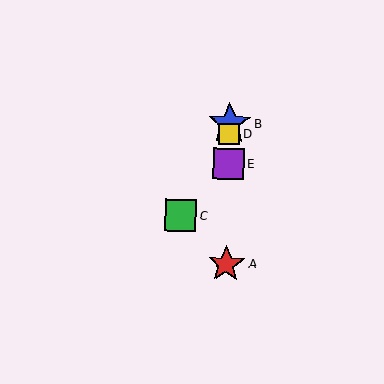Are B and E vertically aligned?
Yes, both are at x≈229.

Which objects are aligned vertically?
Objects A, B, D, E are aligned vertically.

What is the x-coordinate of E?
Object E is at x≈229.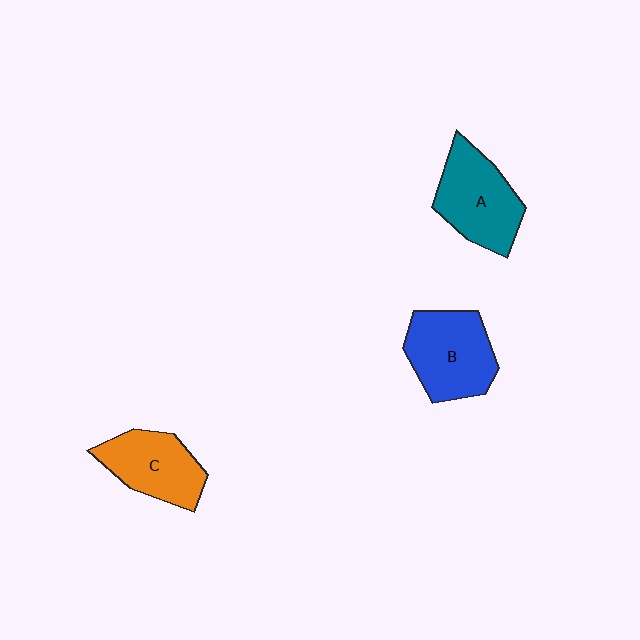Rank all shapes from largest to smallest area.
From largest to smallest: B (blue), A (teal), C (orange).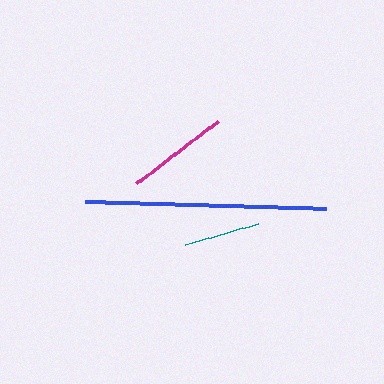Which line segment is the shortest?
The teal line is the shortest at approximately 76 pixels.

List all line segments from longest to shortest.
From longest to shortest: blue, magenta, teal.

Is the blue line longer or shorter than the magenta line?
The blue line is longer than the magenta line.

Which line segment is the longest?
The blue line is the longest at approximately 240 pixels.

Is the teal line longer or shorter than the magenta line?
The magenta line is longer than the teal line.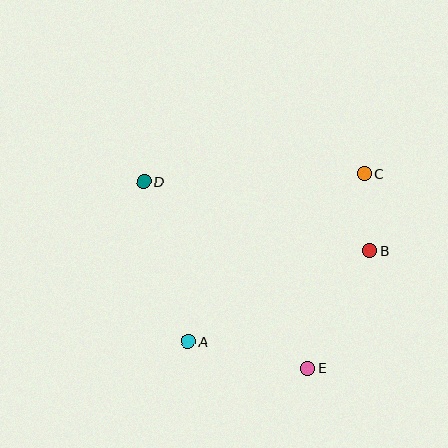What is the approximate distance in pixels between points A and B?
The distance between A and B is approximately 203 pixels.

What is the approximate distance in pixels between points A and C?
The distance between A and C is approximately 243 pixels.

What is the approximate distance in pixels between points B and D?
The distance between B and D is approximately 236 pixels.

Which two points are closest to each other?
Points B and C are closest to each other.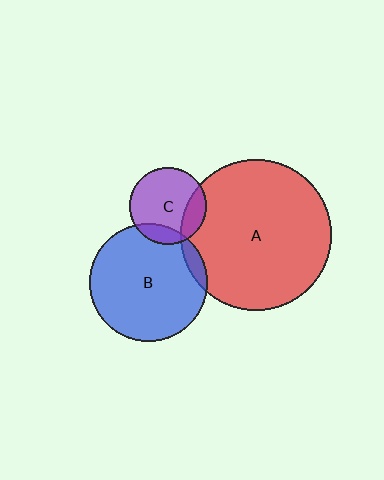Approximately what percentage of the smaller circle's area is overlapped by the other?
Approximately 15%.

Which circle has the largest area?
Circle A (red).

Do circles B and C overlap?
Yes.